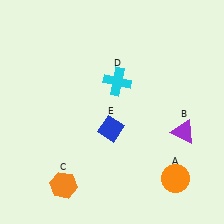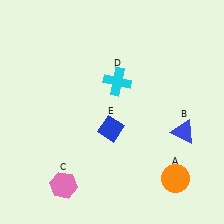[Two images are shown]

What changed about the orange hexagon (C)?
In Image 1, C is orange. In Image 2, it changed to pink.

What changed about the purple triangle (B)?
In Image 1, B is purple. In Image 2, it changed to blue.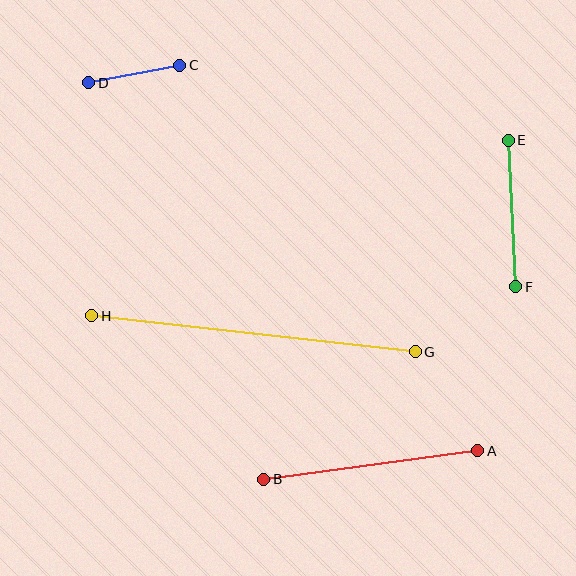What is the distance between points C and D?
The distance is approximately 93 pixels.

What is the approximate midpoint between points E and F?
The midpoint is at approximately (512, 213) pixels.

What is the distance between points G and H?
The distance is approximately 326 pixels.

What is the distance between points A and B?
The distance is approximately 216 pixels.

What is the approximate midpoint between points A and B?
The midpoint is at approximately (371, 465) pixels.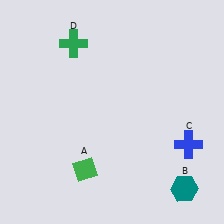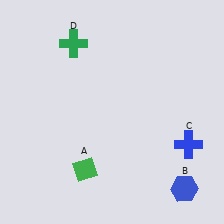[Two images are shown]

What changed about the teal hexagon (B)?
In Image 1, B is teal. In Image 2, it changed to blue.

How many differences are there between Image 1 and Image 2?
There is 1 difference between the two images.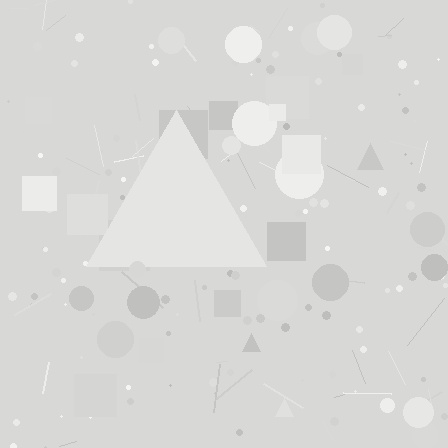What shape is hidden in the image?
A triangle is hidden in the image.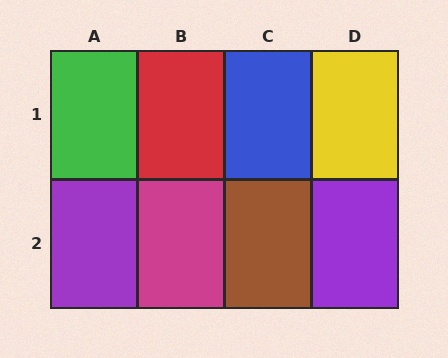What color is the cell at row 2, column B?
Magenta.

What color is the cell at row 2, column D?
Purple.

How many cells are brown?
1 cell is brown.